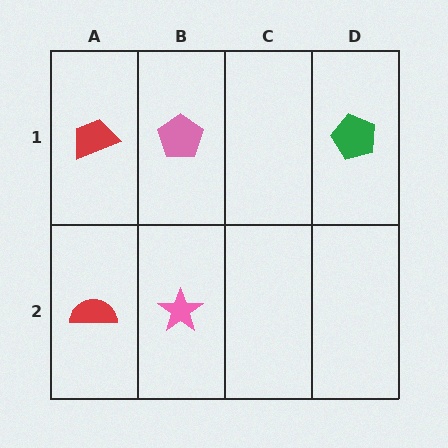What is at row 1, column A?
A red trapezoid.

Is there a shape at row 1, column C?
No, that cell is empty.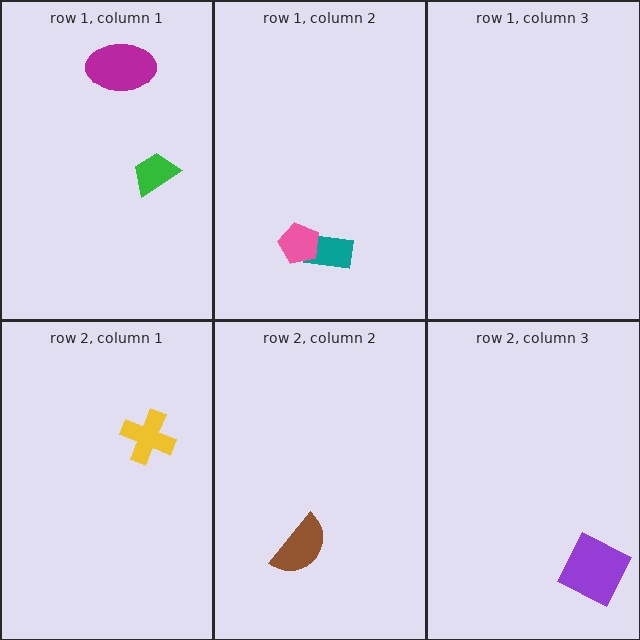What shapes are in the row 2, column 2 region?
The brown semicircle.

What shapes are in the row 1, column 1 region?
The green trapezoid, the magenta ellipse.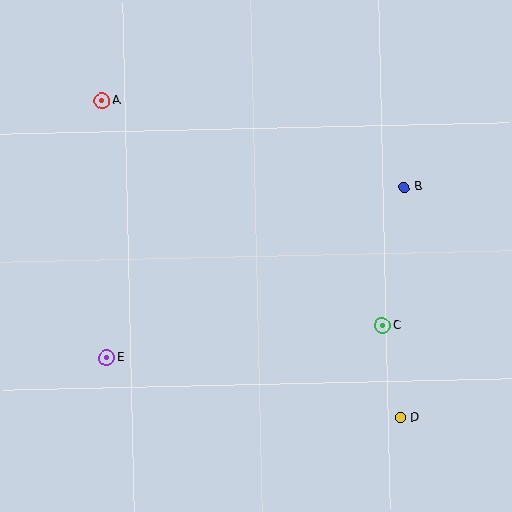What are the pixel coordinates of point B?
Point B is at (404, 187).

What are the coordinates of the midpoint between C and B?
The midpoint between C and B is at (393, 256).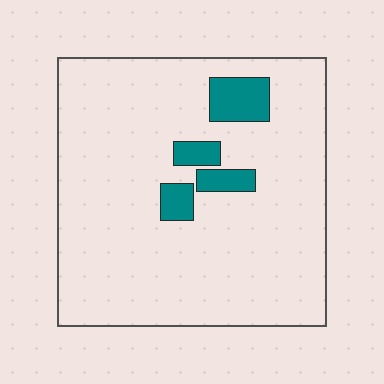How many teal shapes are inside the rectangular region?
4.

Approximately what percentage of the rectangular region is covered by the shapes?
Approximately 10%.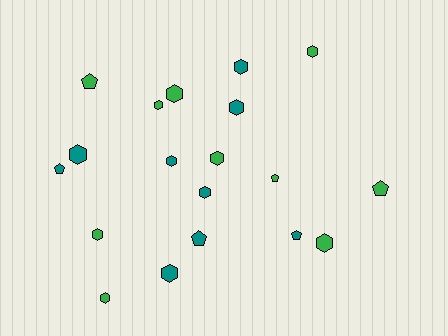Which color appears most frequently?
Green, with 10 objects.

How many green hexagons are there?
There are 7 green hexagons.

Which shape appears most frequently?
Hexagon, with 13 objects.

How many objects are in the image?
There are 19 objects.